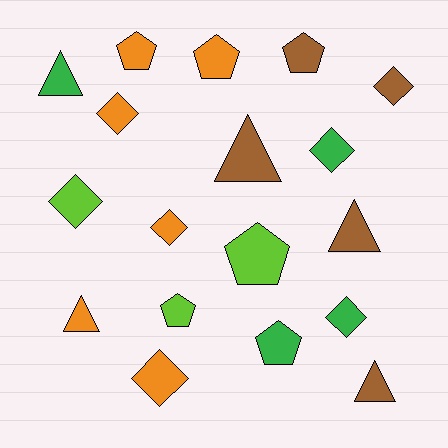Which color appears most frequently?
Orange, with 6 objects.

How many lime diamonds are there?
There is 1 lime diamond.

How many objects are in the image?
There are 18 objects.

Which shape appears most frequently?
Diamond, with 7 objects.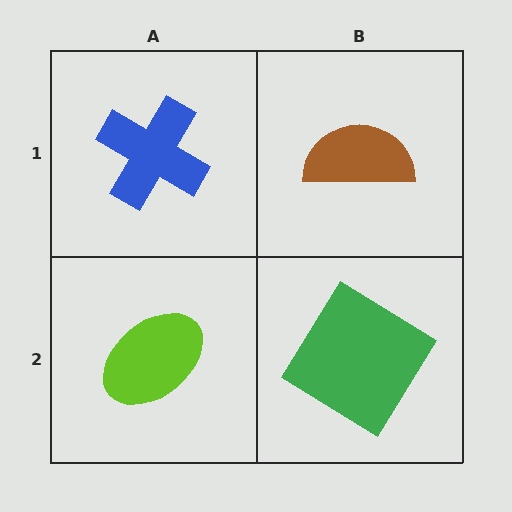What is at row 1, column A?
A blue cross.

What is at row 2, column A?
A lime ellipse.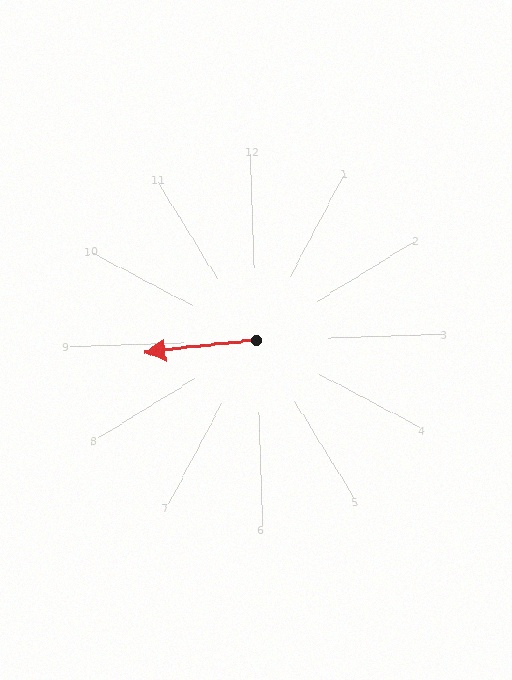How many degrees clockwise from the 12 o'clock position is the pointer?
Approximately 266 degrees.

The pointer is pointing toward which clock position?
Roughly 9 o'clock.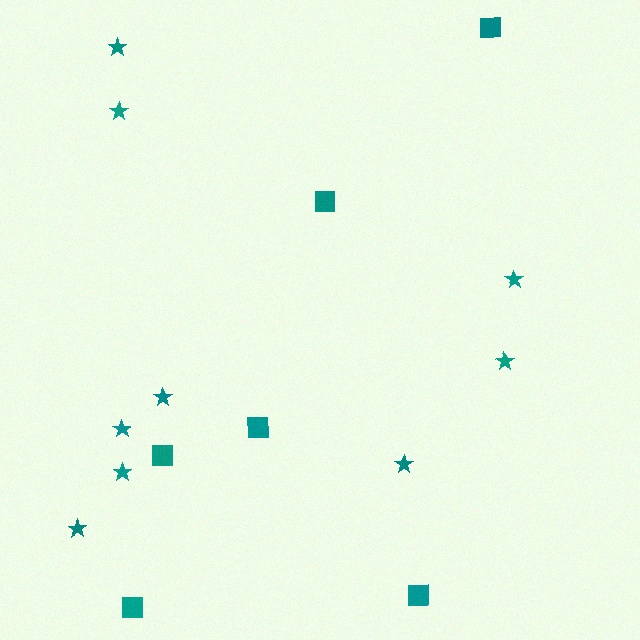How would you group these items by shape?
There are 2 groups: one group of stars (9) and one group of squares (6).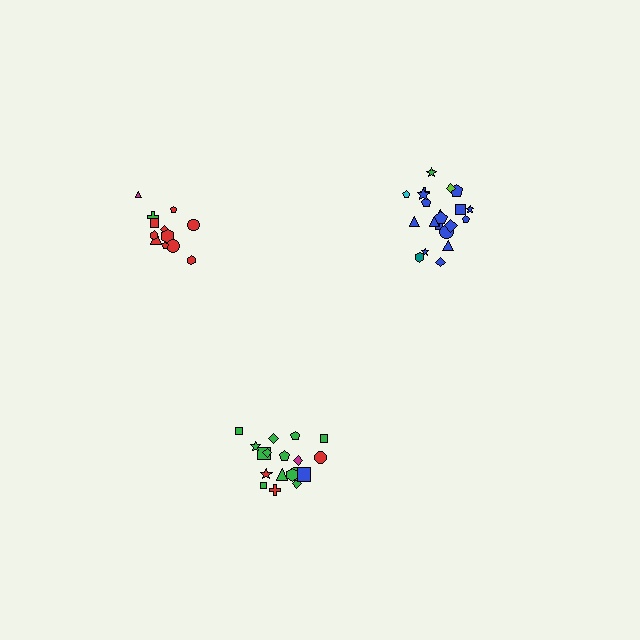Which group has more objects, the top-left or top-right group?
The top-right group.